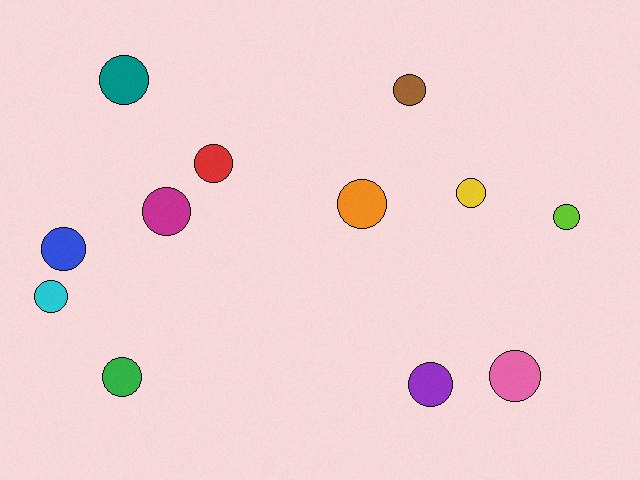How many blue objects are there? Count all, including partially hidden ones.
There is 1 blue object.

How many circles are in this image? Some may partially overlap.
There are 12 circles.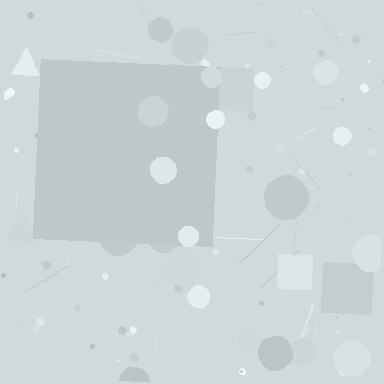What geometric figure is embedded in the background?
A square is embedded in the background.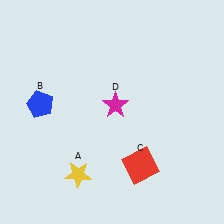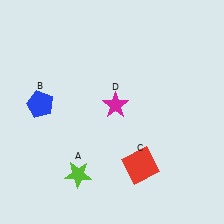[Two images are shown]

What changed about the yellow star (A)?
In Image 1, A is yellow. In Image 2, it changed to lime.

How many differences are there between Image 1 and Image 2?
There is 1 difference between the two images.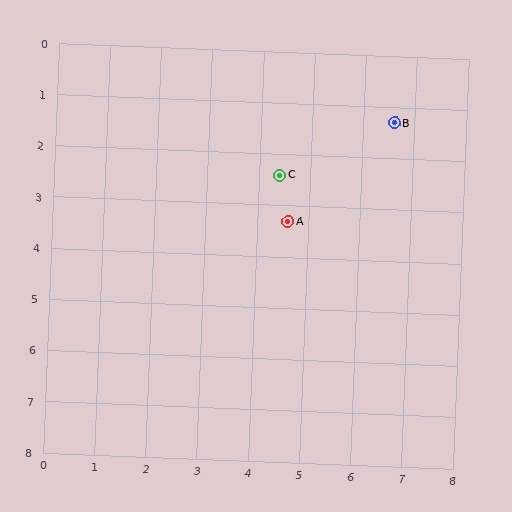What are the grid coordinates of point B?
Point B is at approximately (6.6, 1.3).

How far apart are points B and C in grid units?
Points B and C are about 2.5 grid units apart.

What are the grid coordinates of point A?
Point A is at approximately (4.6, 3.3).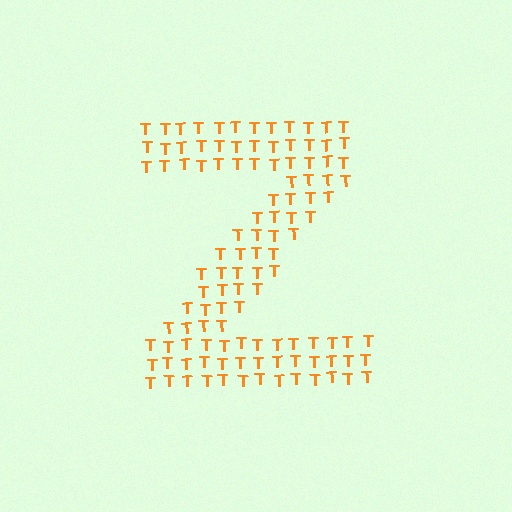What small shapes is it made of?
It is made of small letter T's.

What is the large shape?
The large shape is the letter Z.